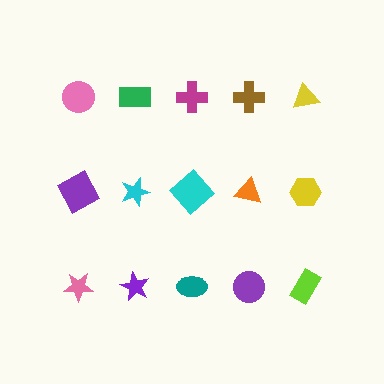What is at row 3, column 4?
A purple circle.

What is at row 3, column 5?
A lime rectangle.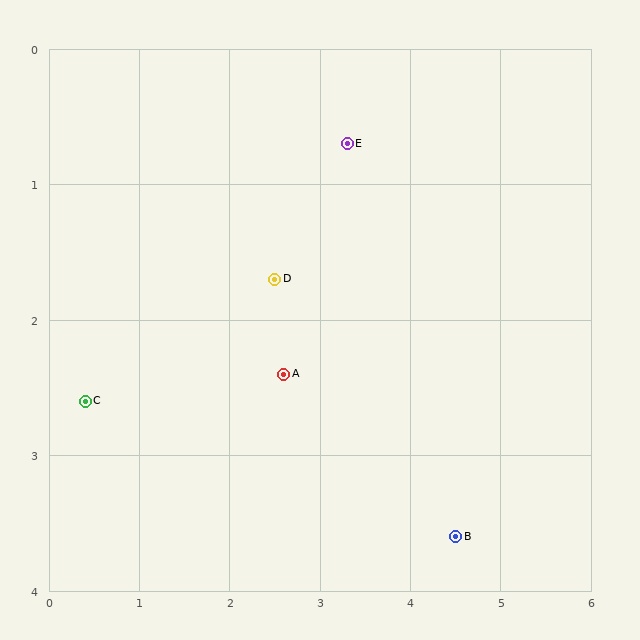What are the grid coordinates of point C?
Point C is at approximately (0.4, 2.6).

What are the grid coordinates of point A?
Point A is at approximately (2.6, 2.4).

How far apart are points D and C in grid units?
Points D and C are about 2.3 grid units apart.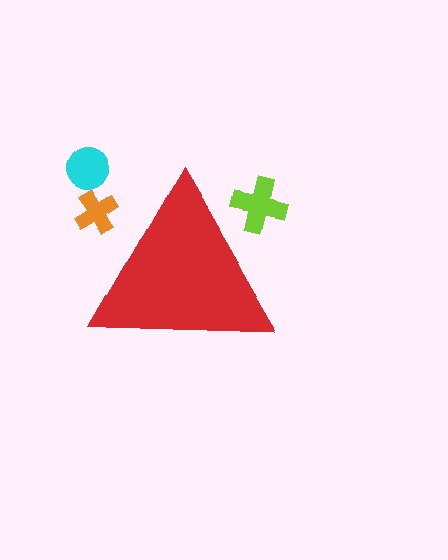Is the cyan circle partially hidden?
No, the cyan circle is fully visible.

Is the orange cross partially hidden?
Yes, the orange cross is partially hidden behind the red triangle.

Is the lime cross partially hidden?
Yes, the lime cross is partially hidden behind the red triangle.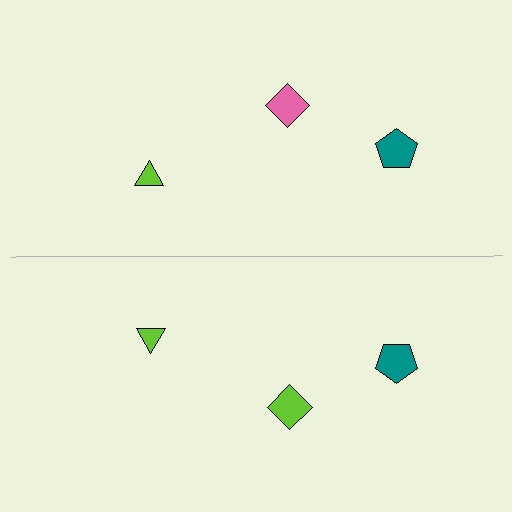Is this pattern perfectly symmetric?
No, the pattern is not perfectly symmetric. The lime diamond on the bottom side breaks the symmetry — its mirror counterpart is pink.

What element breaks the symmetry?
The lime diamond on the bottom side breaks the symmetry — its mirror counterpart is pink.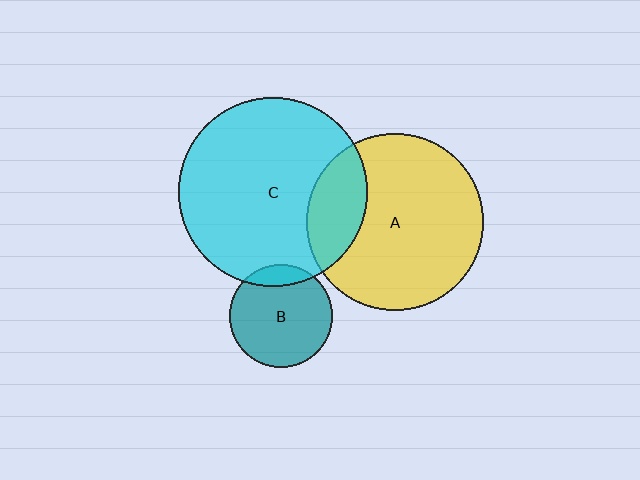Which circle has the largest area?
Circle C (cyan).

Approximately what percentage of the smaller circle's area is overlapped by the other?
Approximately 10%.